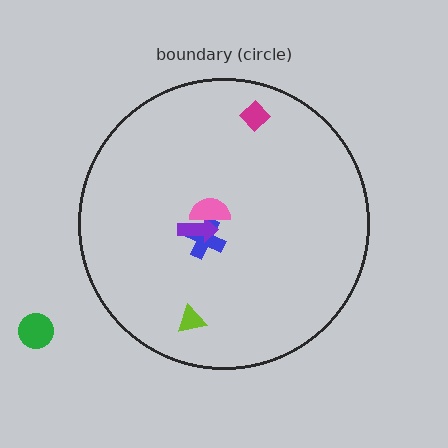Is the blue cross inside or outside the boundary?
Inside.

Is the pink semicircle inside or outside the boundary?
Inside.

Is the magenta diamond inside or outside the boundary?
Inside.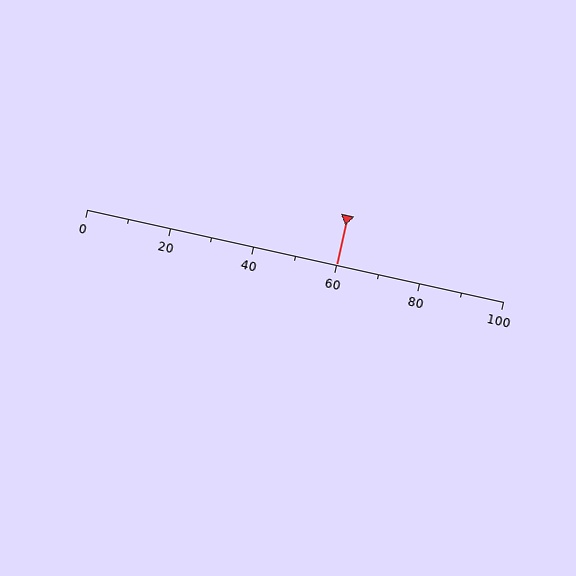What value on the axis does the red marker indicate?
The marker indicates approximately 60.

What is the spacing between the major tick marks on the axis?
The major ticks are spaced 20 apart.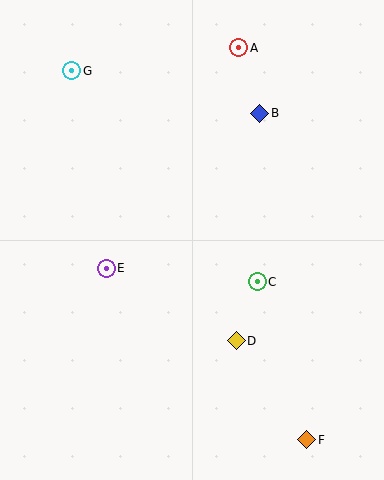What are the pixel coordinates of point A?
Point A is at (239, 48).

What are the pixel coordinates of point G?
Point G is at (72, 71).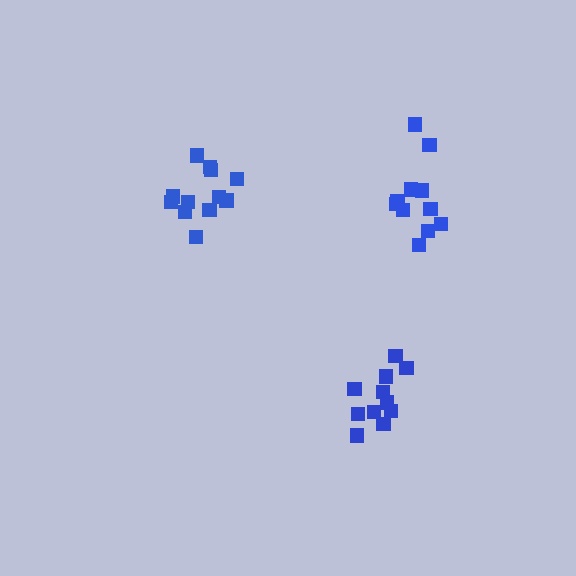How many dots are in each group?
Group 1: 12 dots, Group 2: 12 dots, Group 3: 11 dots (35 total).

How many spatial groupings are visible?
There are 3 spatial groupings.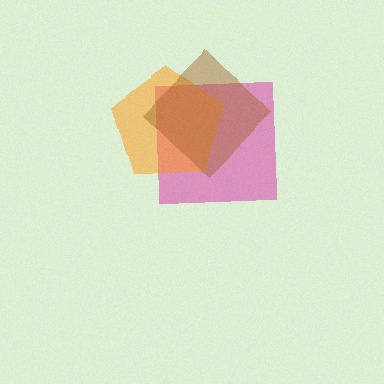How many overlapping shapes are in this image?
There are 3 overlapping shapes in the image.